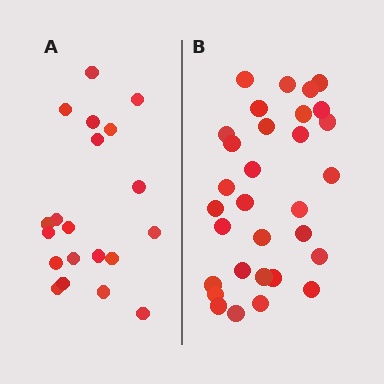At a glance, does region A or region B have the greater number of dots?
Region B (the right region) has more dots.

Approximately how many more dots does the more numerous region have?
Region B has roughly 12 or so more dots than region A.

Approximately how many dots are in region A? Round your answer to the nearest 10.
About 20 dots.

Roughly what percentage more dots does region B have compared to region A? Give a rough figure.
About 55% more.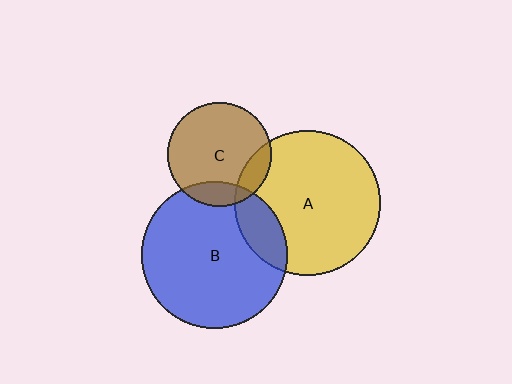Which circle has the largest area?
Circle B (blue).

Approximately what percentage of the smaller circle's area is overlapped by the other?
Approximately 15%.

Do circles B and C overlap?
Yes.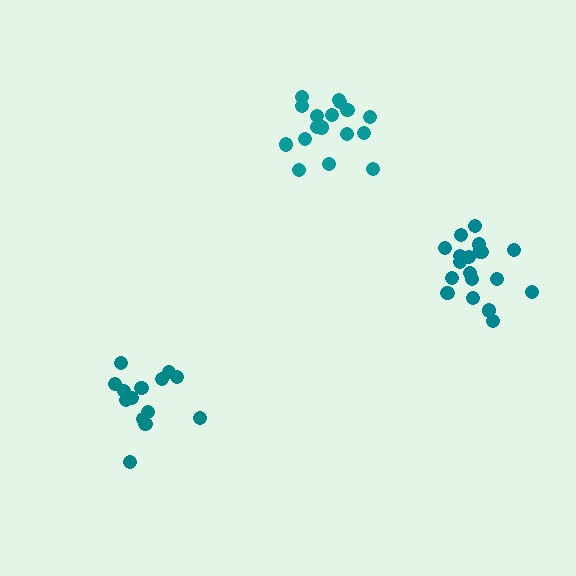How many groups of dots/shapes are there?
There are 3 groups.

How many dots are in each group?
Group 1: 19 dots, Group 2: 17 dots, Group 3: 14 dots (50 total).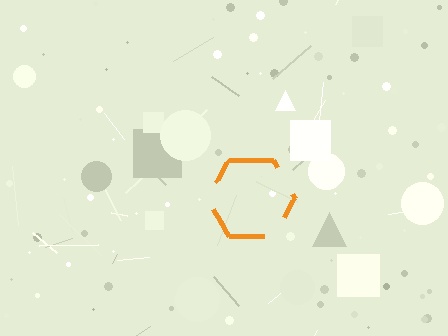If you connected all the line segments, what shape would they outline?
They would outline a hexagon.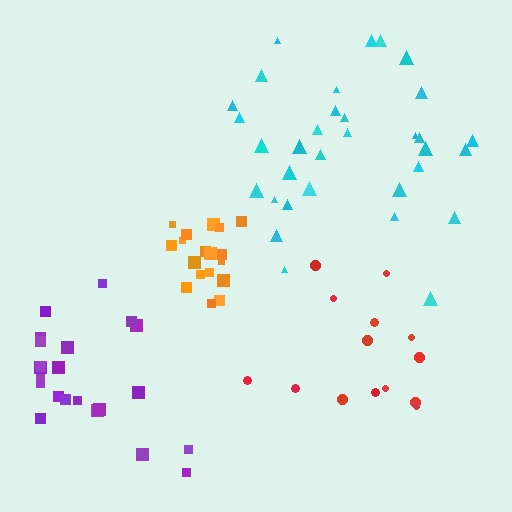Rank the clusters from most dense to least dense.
orange, purple, cyan, red.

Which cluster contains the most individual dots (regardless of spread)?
Cyan (33).